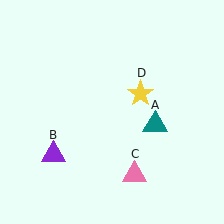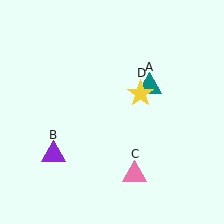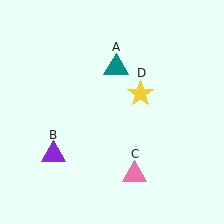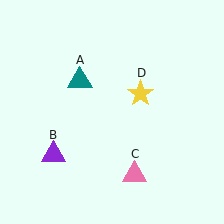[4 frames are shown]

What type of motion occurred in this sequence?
The teal triangle (object A) rotated counterclockwise around the center of the scene.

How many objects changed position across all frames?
1 object changed position: teal triangle (object A).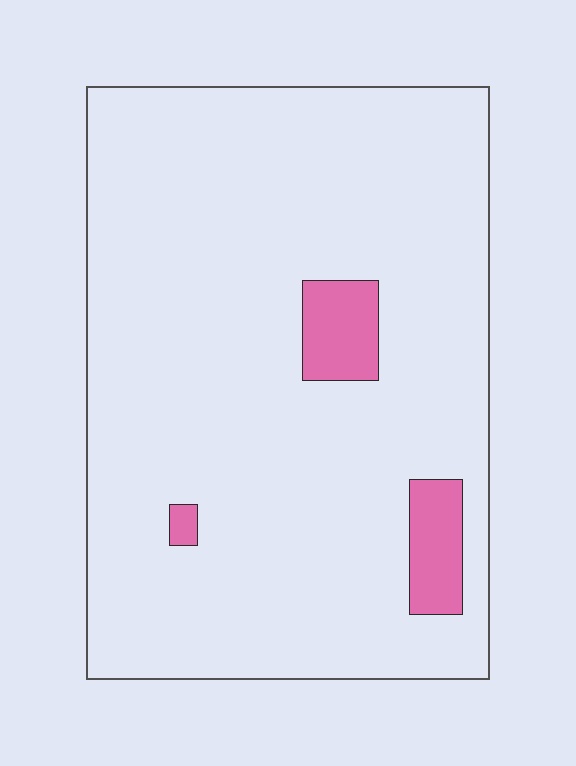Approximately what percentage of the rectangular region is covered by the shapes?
Approximately 5%.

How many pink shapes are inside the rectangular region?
3.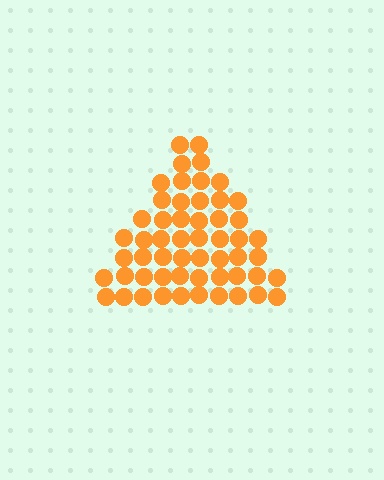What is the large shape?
The large shape is a triangle.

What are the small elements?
The small elements are circles.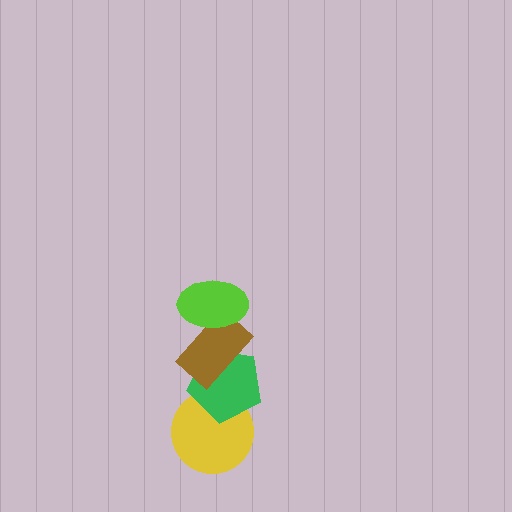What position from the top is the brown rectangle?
The brown rectangle is 2nd from the top.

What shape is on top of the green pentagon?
The brown rectangle is on top of the green pentagon.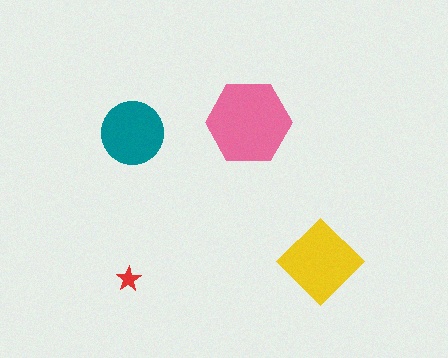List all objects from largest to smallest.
The pink hexagon, the yellow diamond, the teal circle, the red star.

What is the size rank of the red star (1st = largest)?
4th.